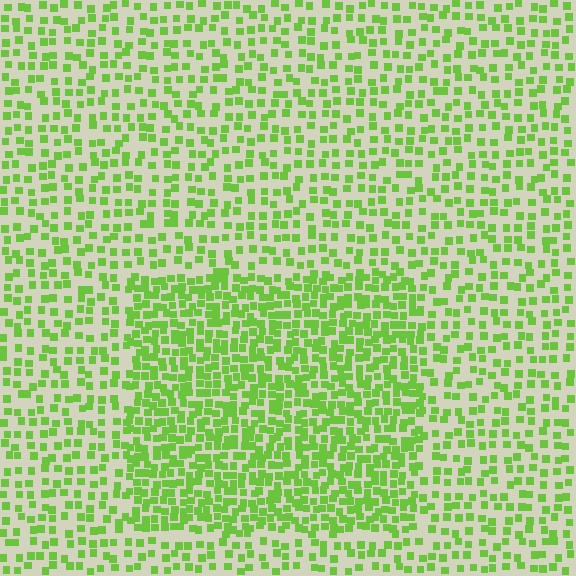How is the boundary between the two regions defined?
The boundary is defined by a change in element density (approximately 1.9x ratio). All elements are the same color, size, and shape.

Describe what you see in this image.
The image contains small lime elements arranged at two different densities. A rectangle-shaped region is visible where the elements are more densely packed than the surrounding area.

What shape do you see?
I see a rectangle.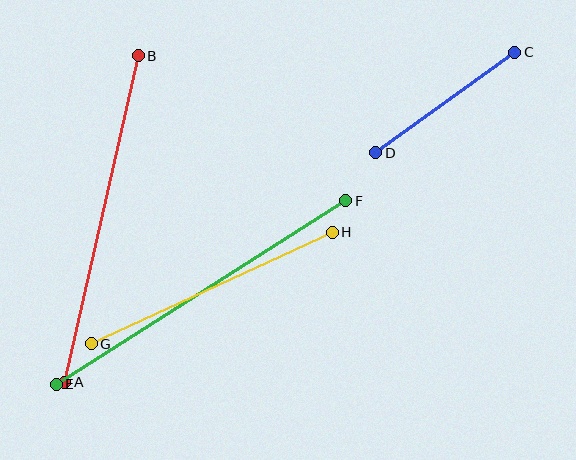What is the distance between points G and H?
The distance is approximately 265 pixels.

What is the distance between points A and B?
The distance is approximately 334 pixels.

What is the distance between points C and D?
The distance is approximately 172 pixels.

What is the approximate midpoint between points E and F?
The midpoint is at approximately (201, 293) pixels.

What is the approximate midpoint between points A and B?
The midpoint is at approximately (101, 219) pixels.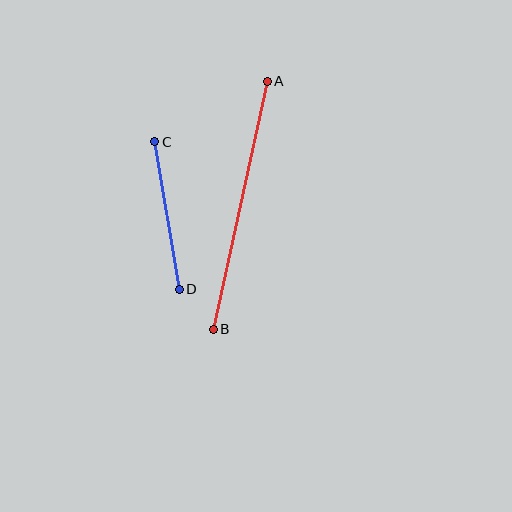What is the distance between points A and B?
The distance is approximately 254 pixels.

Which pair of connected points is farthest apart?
Points A and B are farthest apart.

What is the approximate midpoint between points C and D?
The midpoint is at approximately (167, 215) pixels.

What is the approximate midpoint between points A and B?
The midpoint is at approximately (240, 205) pixels.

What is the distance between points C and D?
The distance is approximately 150 pixels.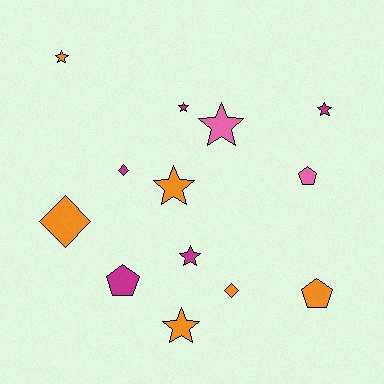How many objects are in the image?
There are 13 objects.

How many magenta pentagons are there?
There is 1 magenta pentagon.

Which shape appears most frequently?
Star, with 7 objects.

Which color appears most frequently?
Orange, with 6 objects.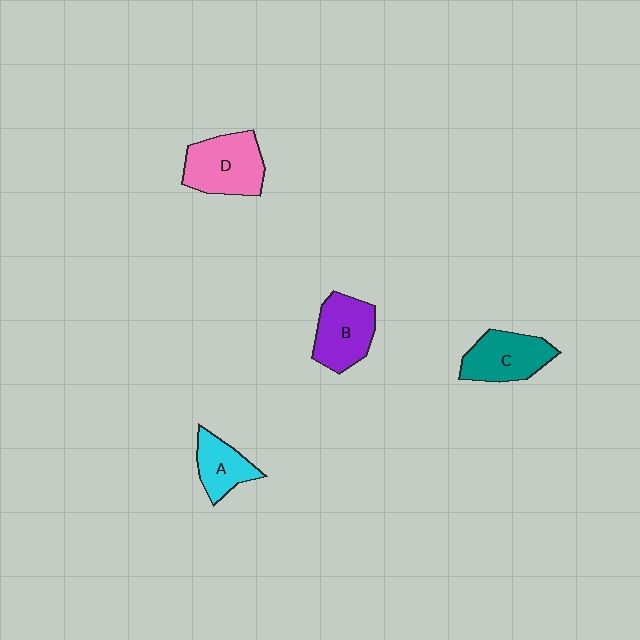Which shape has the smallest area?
Shape A (cyan).